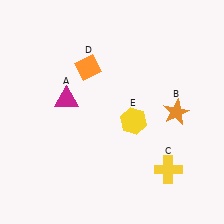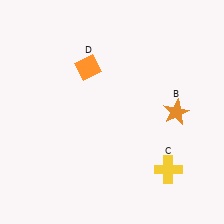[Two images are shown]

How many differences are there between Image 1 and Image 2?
There are 2 differences between the two images.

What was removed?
The yellow hexagon (E), the magenta triangle (A) were removed in Image 2.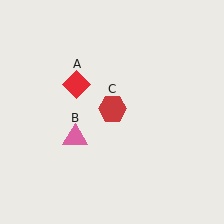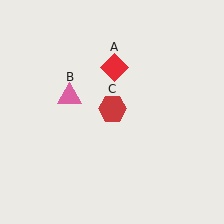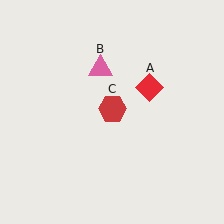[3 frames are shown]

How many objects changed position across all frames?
2 objects changed position: red diamond (object A), pink triangle (object B).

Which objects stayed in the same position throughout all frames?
Red hexagon (object C) remained stationary.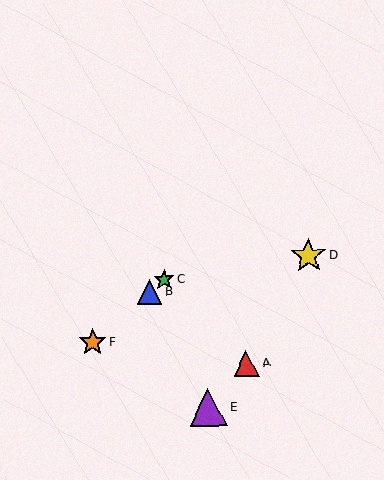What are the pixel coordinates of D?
Object D is at (309, 255).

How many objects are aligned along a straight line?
3 objects (B, C, F) are aligned along a straight line.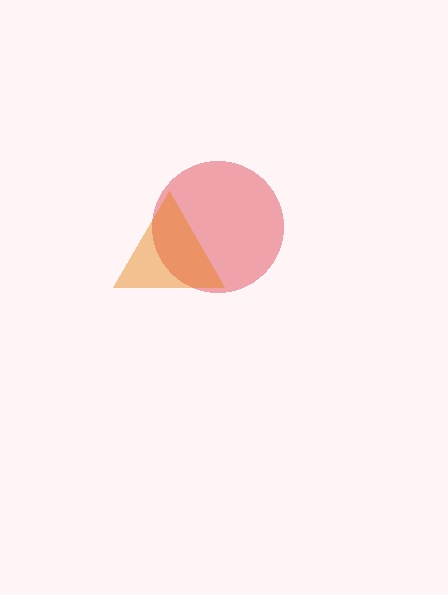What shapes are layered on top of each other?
The layered shapes are: a red circle, an orange triangle.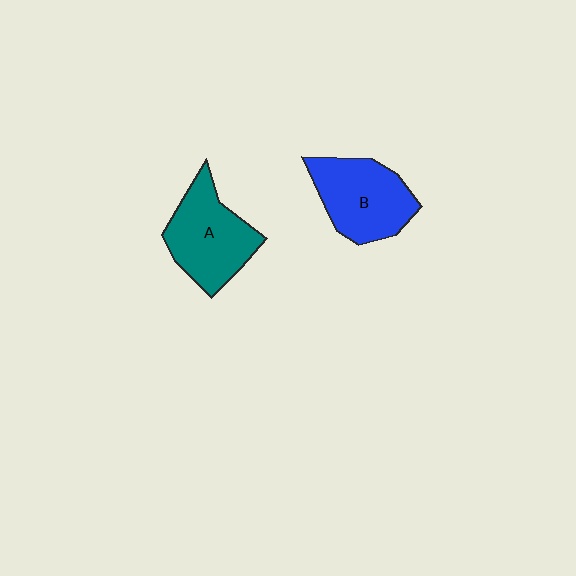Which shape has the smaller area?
Shape B (blue).